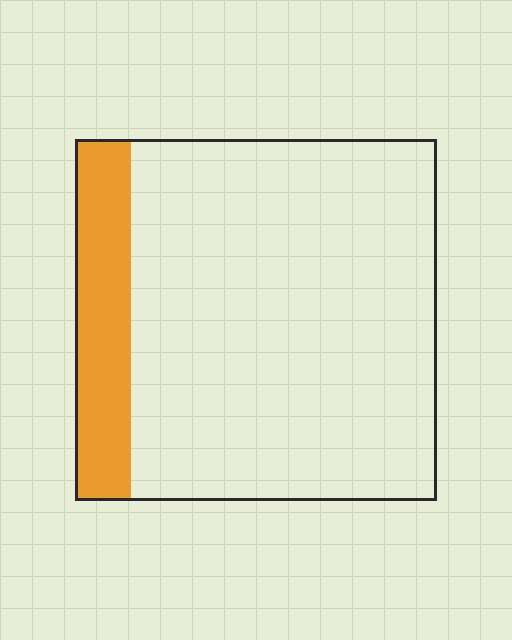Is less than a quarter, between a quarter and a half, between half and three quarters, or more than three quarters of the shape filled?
Less than a quarter.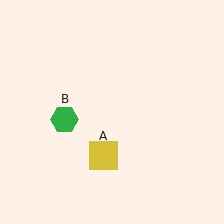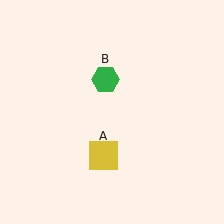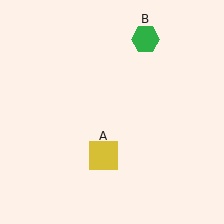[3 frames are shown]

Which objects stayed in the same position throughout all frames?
Yellow square (object A) remained stationary.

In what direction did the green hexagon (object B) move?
The green hexagon (object B) moved up and to the right.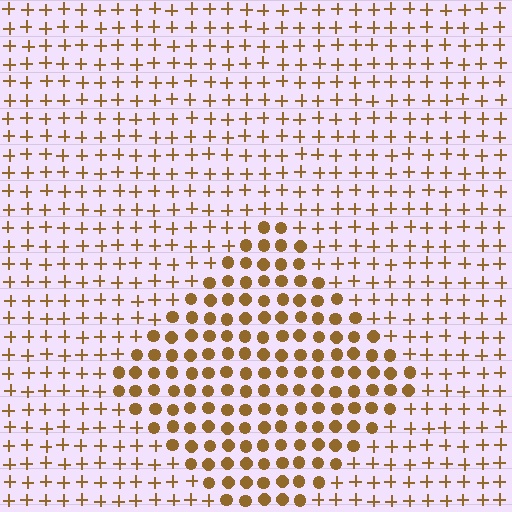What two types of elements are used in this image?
The image uses circles inside the diamond region and plus signs outside it.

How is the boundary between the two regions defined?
The boundary is defined by a change in element shape: circles inside vs. plus signs outside. All elements share the same color and spacing.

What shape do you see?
I see a diamond.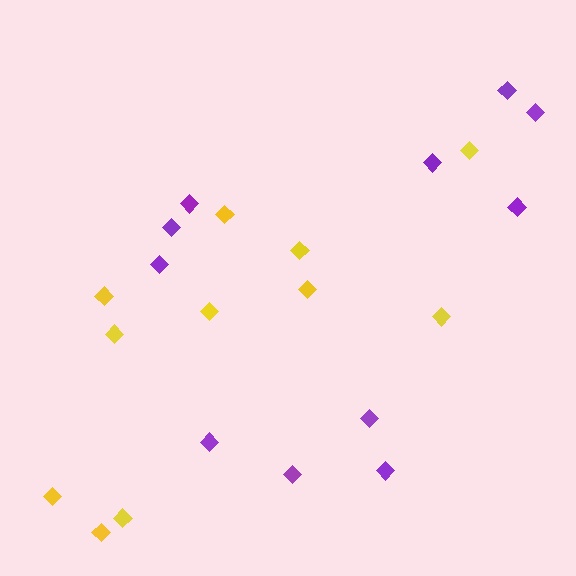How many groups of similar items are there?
There are 2 groups: one group of purple diamonds (11) and one group of yellow diamonds (11).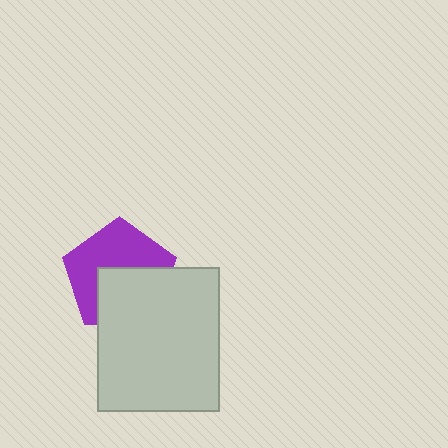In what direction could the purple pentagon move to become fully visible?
The purple pentagon could move up. That would shift it out from behind the light gray rectangle entirely.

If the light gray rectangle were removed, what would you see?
You would see the complete purple pentagon.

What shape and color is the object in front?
The object in front is a light gray rectangle.